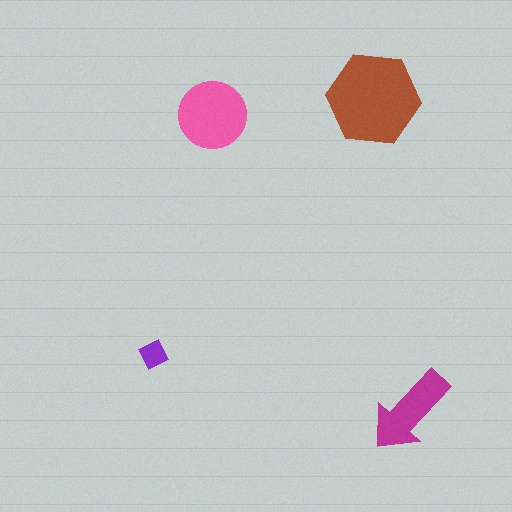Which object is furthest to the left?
The purple diamond is leftmost.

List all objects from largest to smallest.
The brown hexagon, the pink circle, the magenta arrow, the purple diamond.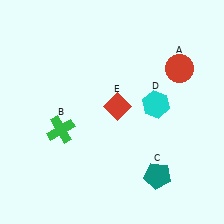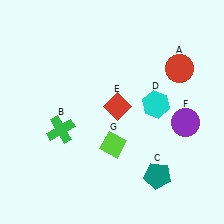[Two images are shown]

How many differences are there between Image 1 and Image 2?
There are 2 differences between the two images.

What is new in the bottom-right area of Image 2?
A purple circle (F) was added in the bottom-right area of Image 2.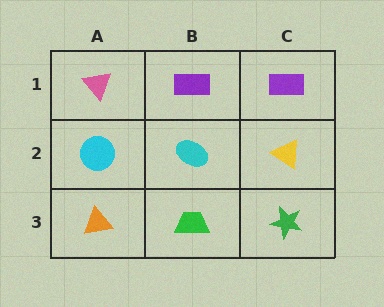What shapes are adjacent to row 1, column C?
A yellow triangle (row 2, column C), a purple rectangle (row 1, column B).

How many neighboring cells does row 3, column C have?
2.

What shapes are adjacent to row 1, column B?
A cyan ellipse (row 2, column B), a pink triangle (row 1, column A), a purple rectangle (row 1, column C).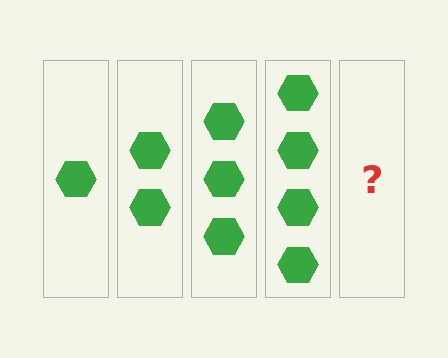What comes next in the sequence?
The next element should be 5 hexagons.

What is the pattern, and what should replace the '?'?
The pattern is that each step adds one more hexagon. The '?' should be 5 hexagons.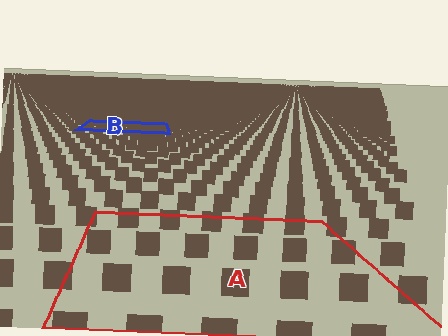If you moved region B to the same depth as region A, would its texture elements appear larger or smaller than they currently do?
They would appear larger. At a closer depth, the same texture elements are projected at a bigger on-screen size.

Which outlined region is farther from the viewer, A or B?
Region B is farther from the viewer — the texture elements inside it appear smaller and more densely packed.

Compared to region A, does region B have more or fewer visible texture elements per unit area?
Region B has more texture elements per unit area — they are packed more densely because it is farther away.